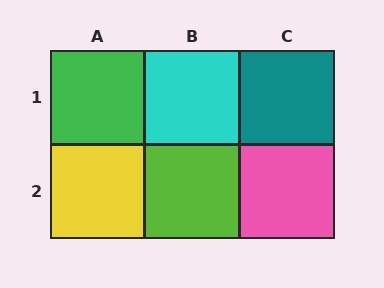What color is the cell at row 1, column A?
Green.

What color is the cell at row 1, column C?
Teal.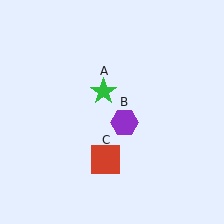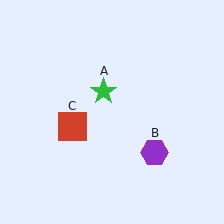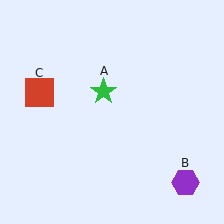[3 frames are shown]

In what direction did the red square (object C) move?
The red square (object C) moved up and to the left.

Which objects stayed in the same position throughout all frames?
Green star (object A) remained stationary.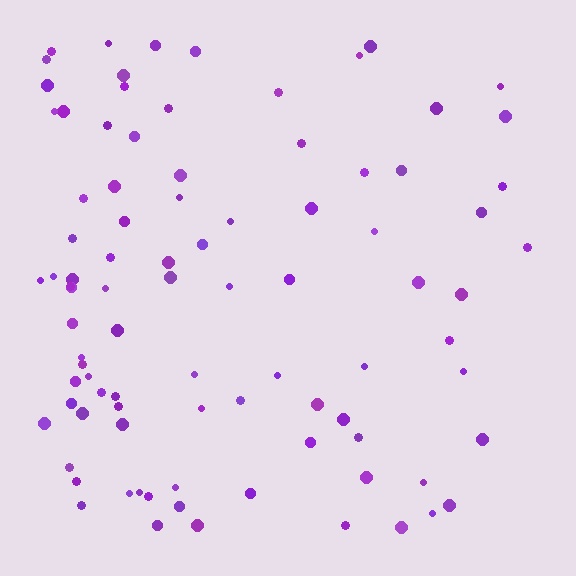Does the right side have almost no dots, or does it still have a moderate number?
Still a moderate number, just noticeably fewer than the left.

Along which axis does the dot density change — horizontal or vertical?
Horizontal.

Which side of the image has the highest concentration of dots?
The left.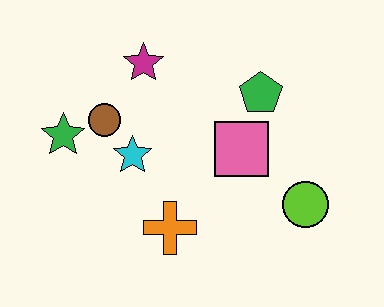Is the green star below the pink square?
No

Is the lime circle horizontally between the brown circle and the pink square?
No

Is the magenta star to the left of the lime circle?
Yes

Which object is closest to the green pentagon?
The pink square is closest to the green pentagon.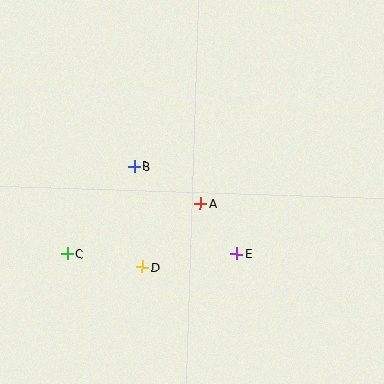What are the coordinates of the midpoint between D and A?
The midpoint between D and A is at (171, 235).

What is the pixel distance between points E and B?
The distance between E and B is 135 pixels.